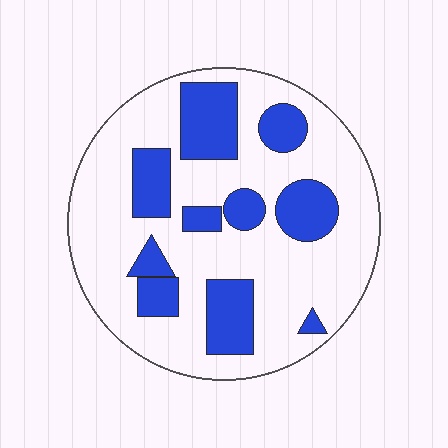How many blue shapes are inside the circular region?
10.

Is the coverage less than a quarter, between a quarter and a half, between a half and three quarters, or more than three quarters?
Between a quarter and a half.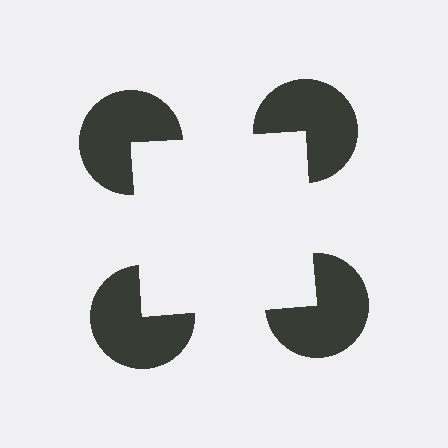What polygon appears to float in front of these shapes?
An illusory square — its edges are inferred from the aligned wedge cuts in the pac-man discs, not physically drawn.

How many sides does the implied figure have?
4 sides.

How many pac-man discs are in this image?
There are 4 — one at each vertex of the illusory square.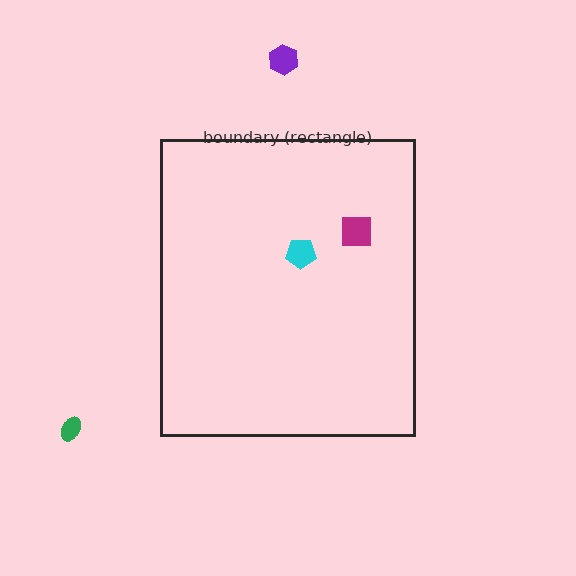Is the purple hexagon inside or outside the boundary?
Outside.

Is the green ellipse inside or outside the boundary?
Outside.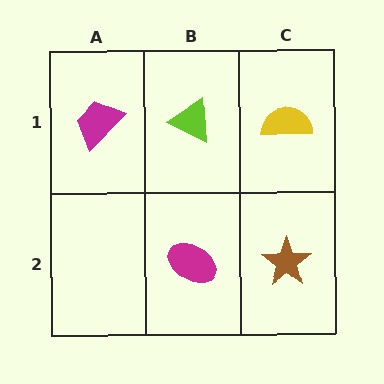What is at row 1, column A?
A magenta trapezoid.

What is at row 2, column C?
A brown star.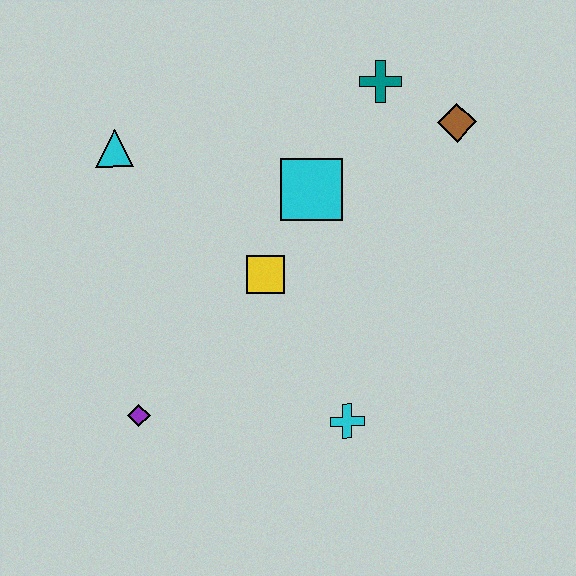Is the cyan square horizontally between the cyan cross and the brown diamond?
No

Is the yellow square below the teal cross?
Yes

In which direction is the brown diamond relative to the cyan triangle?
The brown diamond is to the right of the cyan triangle.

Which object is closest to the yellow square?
The cyan square is closest to the yellow square.